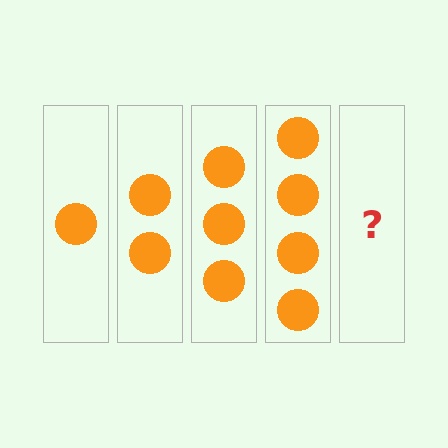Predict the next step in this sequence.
The next step is 5 circles.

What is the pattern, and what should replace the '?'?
The pattern is that each step adds one more circle. The '?' should be 5 circles.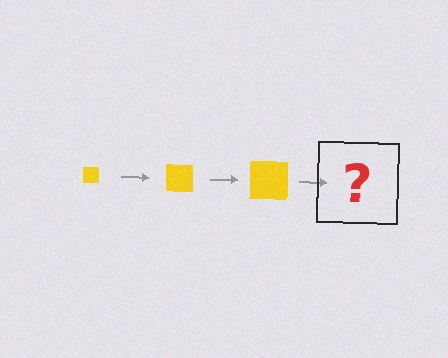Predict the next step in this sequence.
The next step is a yellow square, larger than the previous one.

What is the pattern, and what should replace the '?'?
The pattern is that the square gets progressively larger each step. The '?' should be a yellow square, larger than the previous one.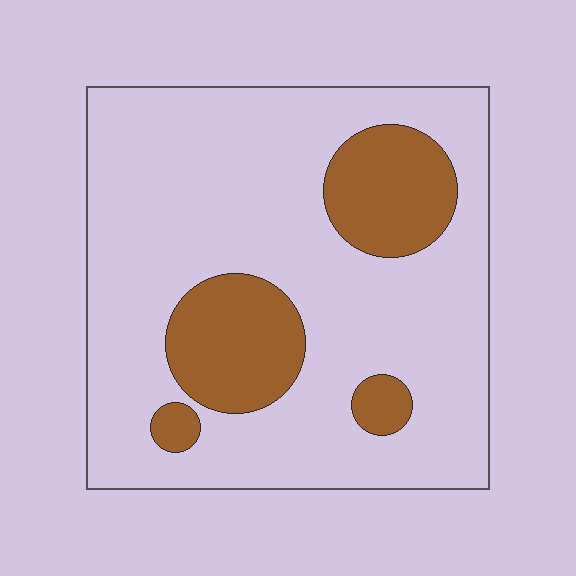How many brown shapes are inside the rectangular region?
4.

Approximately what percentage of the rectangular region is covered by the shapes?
Approximately 20%.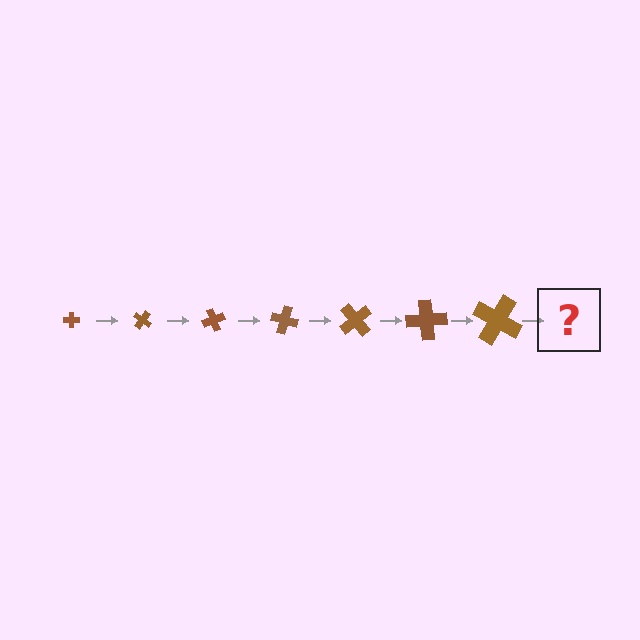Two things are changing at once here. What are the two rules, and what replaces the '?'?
The two rules are that the cross grows larger each step and it rotates 35 degrees each step. The '?' should be a cross, larger than the previous one and rotated 245 degrees from the start.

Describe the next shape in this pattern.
It should be a cross, larger than the previous one and rotated 245 degrees from the start.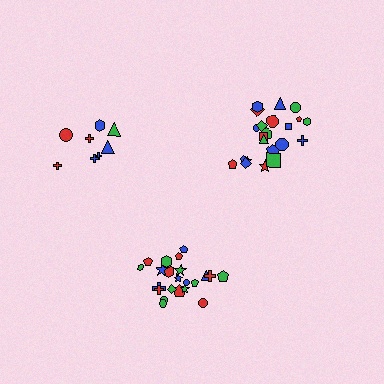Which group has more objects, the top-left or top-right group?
The top-right group.